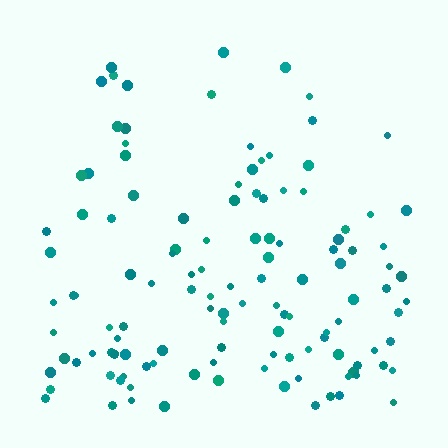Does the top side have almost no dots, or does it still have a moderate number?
Still a moderate number, just noticeably fewer than the bottom.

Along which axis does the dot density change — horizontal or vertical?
Vertical.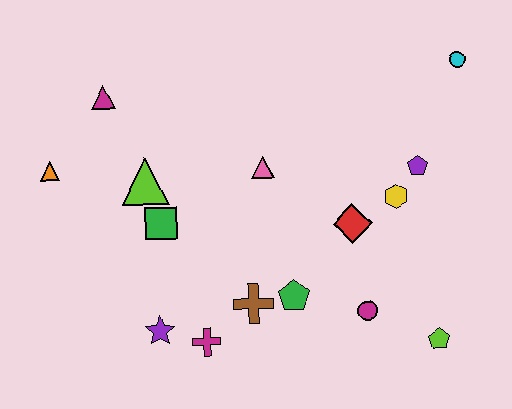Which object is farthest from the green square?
The cyan circle is farthest from the green square.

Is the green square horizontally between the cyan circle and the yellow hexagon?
No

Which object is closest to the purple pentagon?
The yellow hexagon is closest to the purple pentagon.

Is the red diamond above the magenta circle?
Yes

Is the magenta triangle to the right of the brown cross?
No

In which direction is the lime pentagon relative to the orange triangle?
The lime pentagon is to the right of the orange triangle.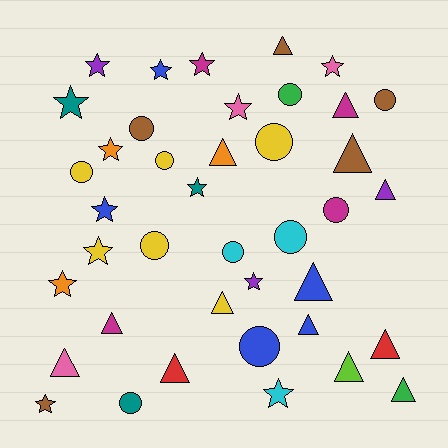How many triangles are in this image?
There are 14 triangles.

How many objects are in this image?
There are 40 objects.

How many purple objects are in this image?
There are 3 purple objects.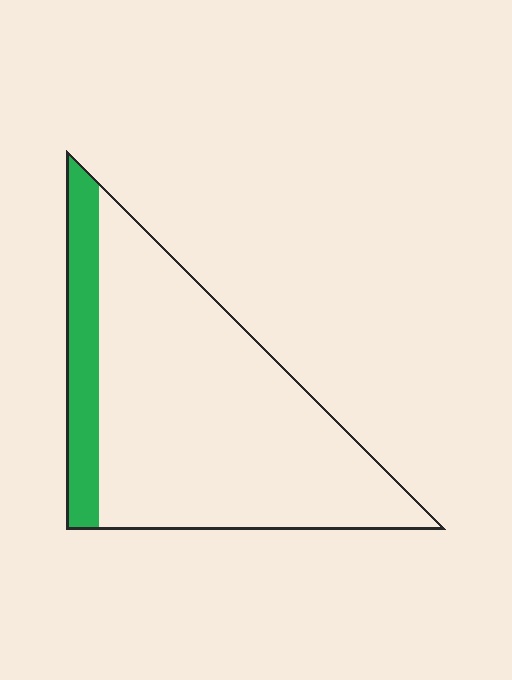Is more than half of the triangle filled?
No.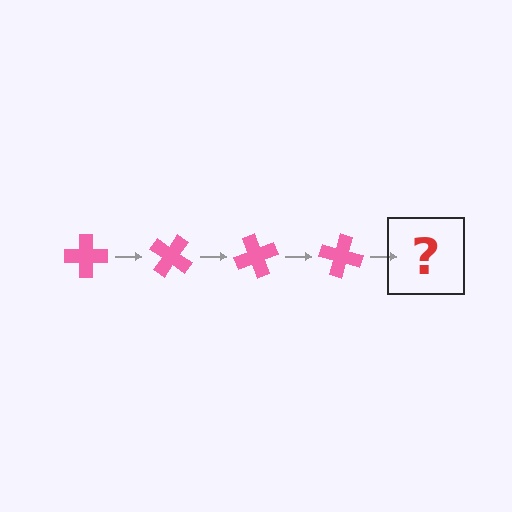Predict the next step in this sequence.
The next step is a pink cross rotated 140 degrees.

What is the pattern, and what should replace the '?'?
The pattern is that the cross rotates 35 degrees each step. The '?' should be a pink cross rotated 140 degrees.